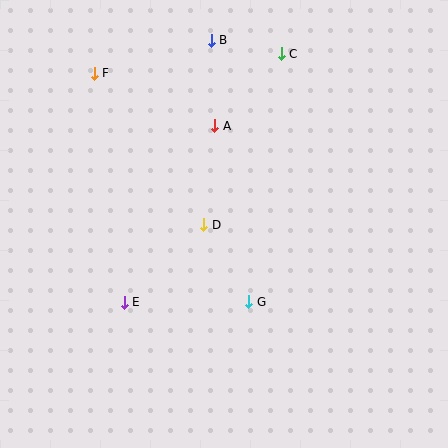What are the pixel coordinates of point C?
Point C is at (281, 54).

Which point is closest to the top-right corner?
Point C is closest to the top-right corner.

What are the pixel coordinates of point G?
Point G is at (249, 302).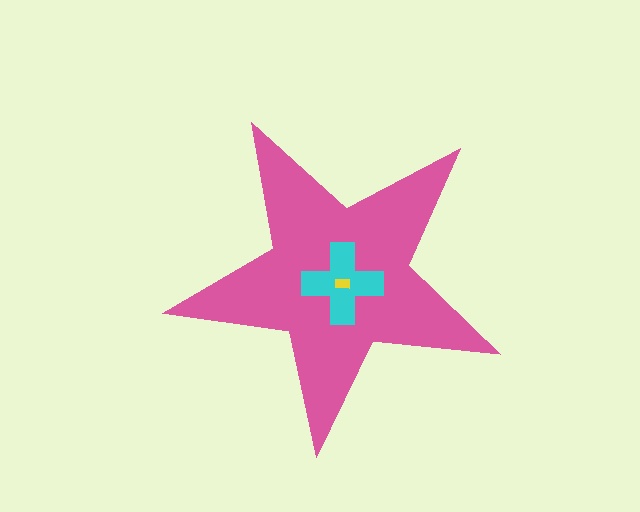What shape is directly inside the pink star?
The cyan cross.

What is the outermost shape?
The pink star.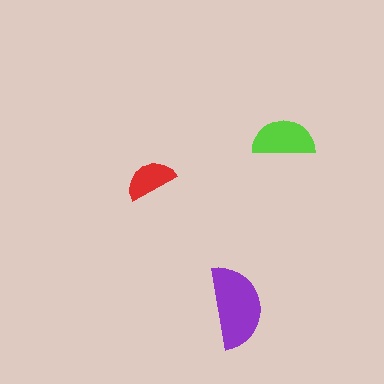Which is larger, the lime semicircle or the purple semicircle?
The purple one.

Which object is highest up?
The lime semicircle is topmost.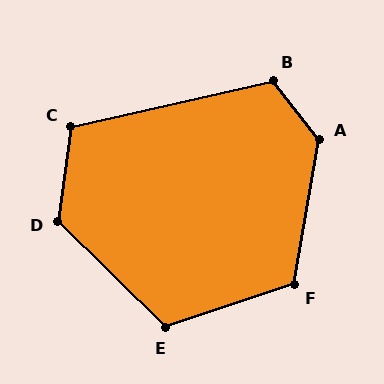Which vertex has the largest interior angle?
A, at approximately 132 degrees.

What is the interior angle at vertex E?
Approximately 117 degrees (obtuse).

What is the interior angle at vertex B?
Approximately 116 degrees (obtuse).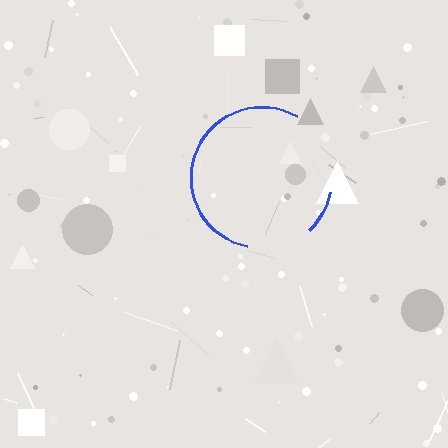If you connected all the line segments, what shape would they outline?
They would outline a circle.